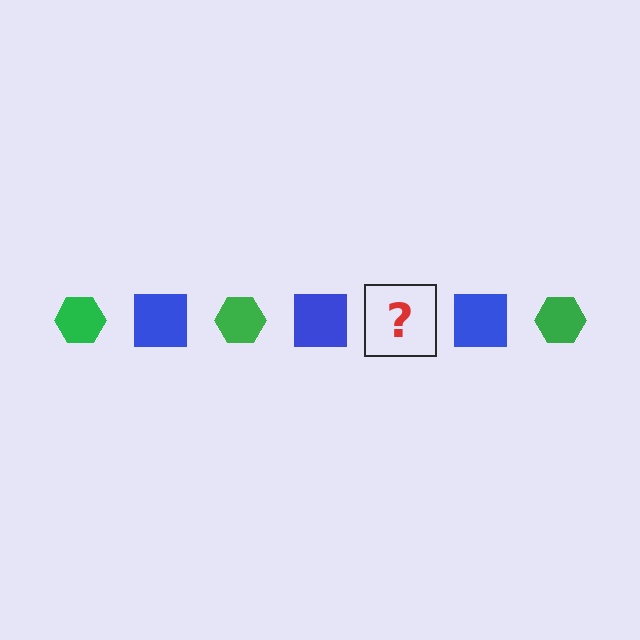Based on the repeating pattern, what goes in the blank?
The blank should be a green hexagon.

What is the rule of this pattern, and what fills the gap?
The rule is that the pattern alternates between green hexagon and blue square. The gap should be filled with a green hexagon.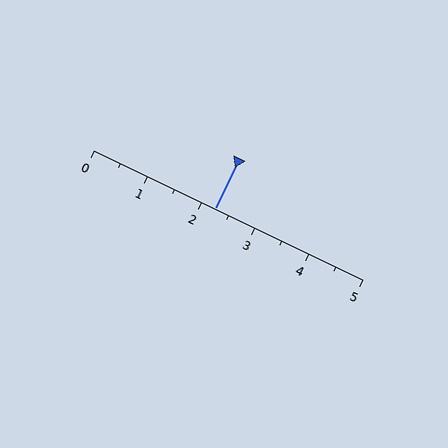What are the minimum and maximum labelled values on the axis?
The axis runs from 0 to 5.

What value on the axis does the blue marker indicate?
The marker indicates approximately 2.2.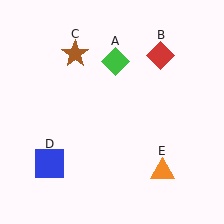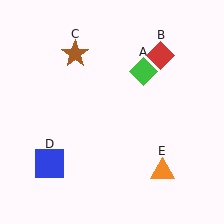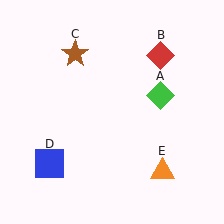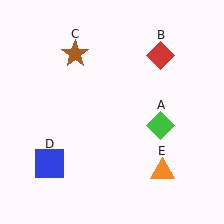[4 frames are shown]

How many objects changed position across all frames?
1 object changed position: green diamond (object A).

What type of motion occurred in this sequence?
The green diamond (object A) rotated clockwise around the center of the scene.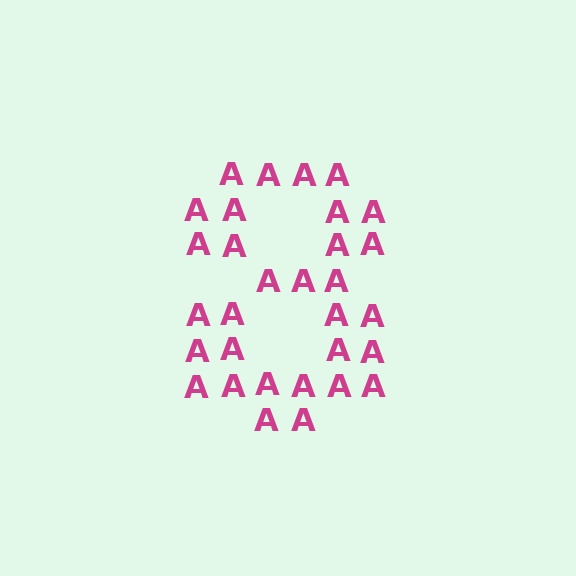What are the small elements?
The small elements are letter A's.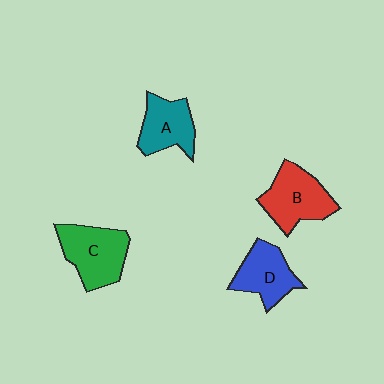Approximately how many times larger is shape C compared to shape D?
Approximately 1.2 times.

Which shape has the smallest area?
Shape A (teal).